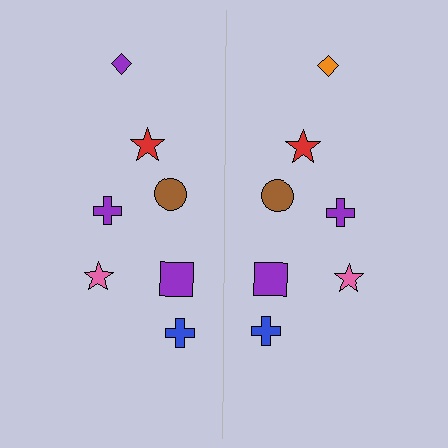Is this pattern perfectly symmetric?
No, the pattern is not perfectly symmetric. The orange diamond on the right side breaks the symmetry — its mirror counterpart is purple.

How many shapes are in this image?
There are 14 shapes in this image.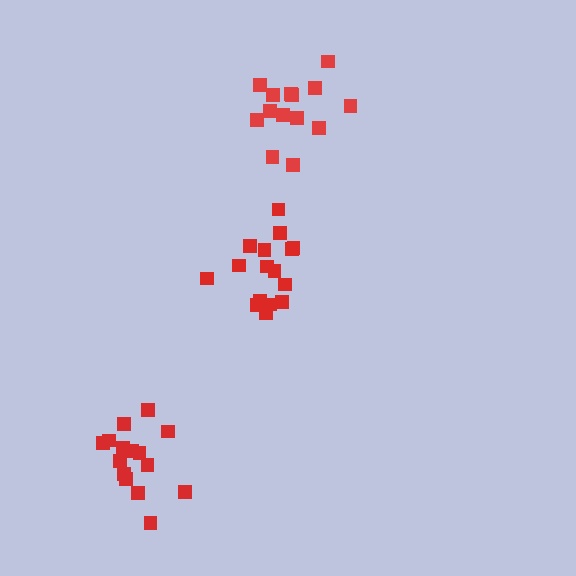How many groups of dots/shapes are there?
There are 3 groups.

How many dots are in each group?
Group 1: 15 dots, Group 2: 16 dots, Group 3: 14 dots (45 total).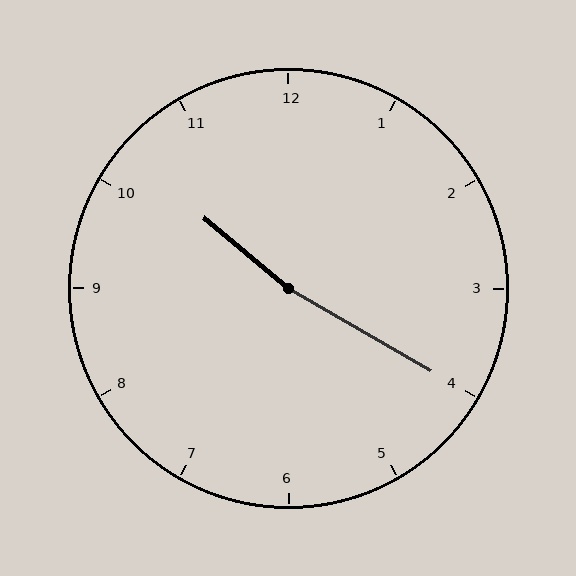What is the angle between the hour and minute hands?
Approximately 170 degrees.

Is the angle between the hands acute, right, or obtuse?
It is obtuse.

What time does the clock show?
10:20.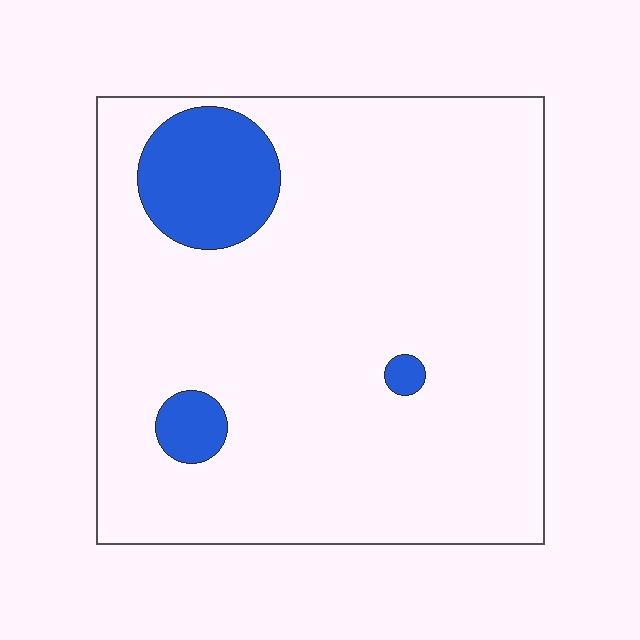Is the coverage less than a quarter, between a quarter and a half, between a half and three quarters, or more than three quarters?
Less than a quarter.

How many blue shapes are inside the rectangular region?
3.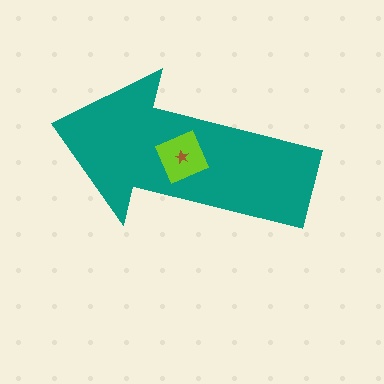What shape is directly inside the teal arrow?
The lime diamond.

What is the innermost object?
The brown star.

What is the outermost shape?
The teal arrow.